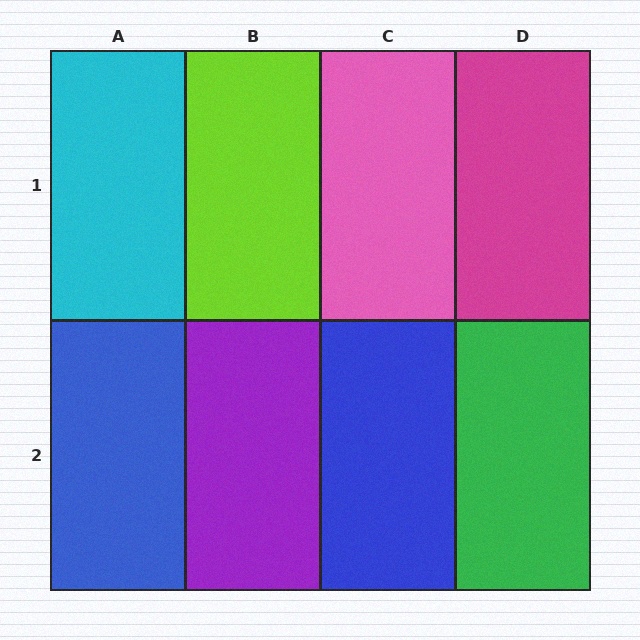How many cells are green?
1 cell is green.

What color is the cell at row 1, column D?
Magenta.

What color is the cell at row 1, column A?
Cyan.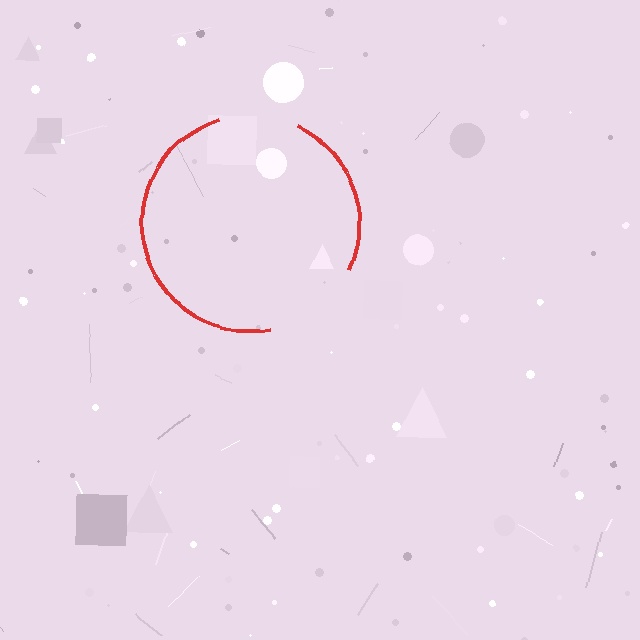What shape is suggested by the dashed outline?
The dashed outline suggests a circle.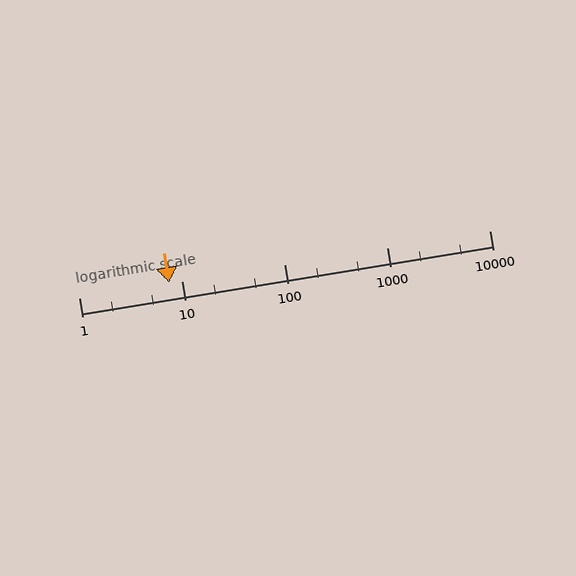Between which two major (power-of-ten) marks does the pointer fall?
The pointer is between 1 and 10.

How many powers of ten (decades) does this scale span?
The scale spans 4 decades, from 1 to 10000.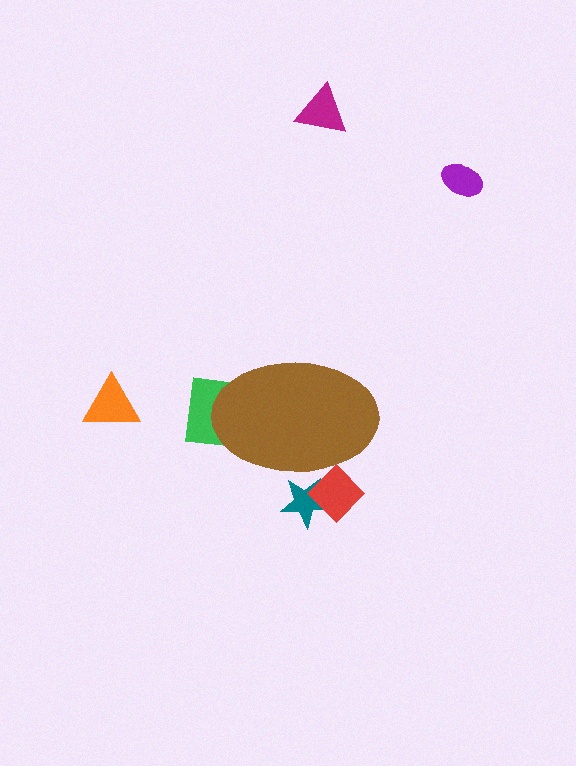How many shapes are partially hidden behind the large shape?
3 shapes are partially hidden.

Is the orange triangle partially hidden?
No, the orange triangle is fully visible.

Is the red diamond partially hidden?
Yes, the red diamond is partially hidden behind the brown ellipse.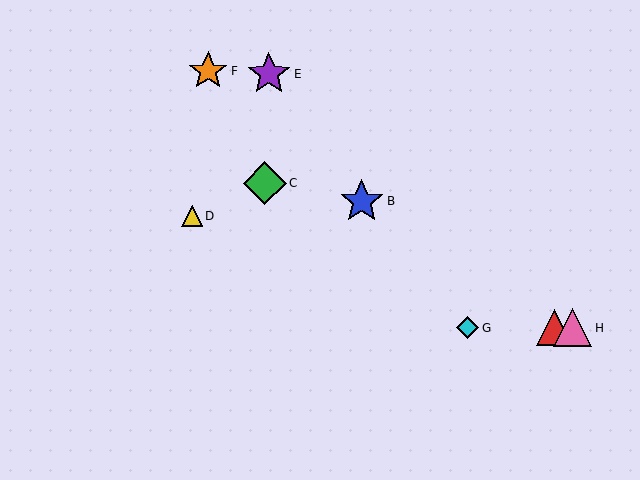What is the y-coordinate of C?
Object C is at y≈183.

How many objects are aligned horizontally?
3 objects (A, G, H) are aligned horizontally.